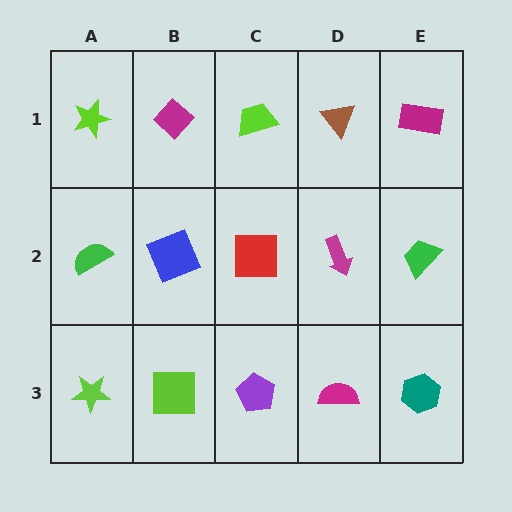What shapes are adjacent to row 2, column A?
A lime star (row 1, column A), a lime star (row 3, column A), a blue square (row 2, column B).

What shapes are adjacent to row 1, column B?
A blue square (row 2, column B), a lime star (row 1, column A), a lime trapezoid (row 1, column C).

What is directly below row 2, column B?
A lime square.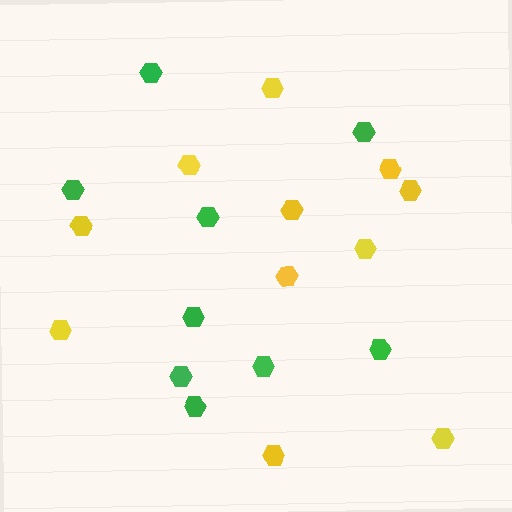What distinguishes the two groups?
There are 2 groups: one group of green hexagons (9) and one group of yellow hexagons (11).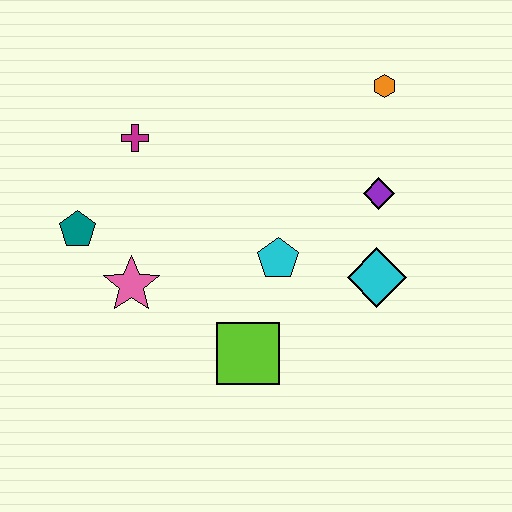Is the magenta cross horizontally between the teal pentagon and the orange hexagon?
Yes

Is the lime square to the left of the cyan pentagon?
Yes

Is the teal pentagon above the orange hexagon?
No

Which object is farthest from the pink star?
The orange hexagon is farthest from the pink star.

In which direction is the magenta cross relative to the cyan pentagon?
The magenta cross is to the left of the cyan pentagon.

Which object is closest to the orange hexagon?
The purple diamond is closest to the orange hexagon.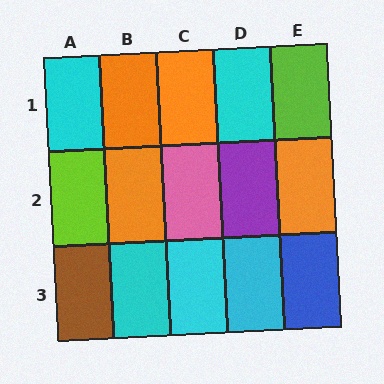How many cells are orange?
4 cells are orange.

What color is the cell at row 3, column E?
Blue.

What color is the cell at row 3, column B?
Cyan.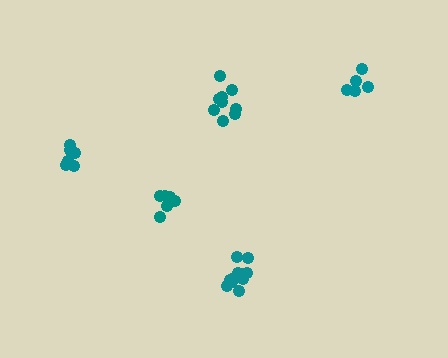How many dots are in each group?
Group 1: 5 dots, Group 2: 6 dots, Group 3: 6 dots, Group 4: 9 dots, Group 5: 11 dots (37 total).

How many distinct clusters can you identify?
There are 5 distinct clusters.